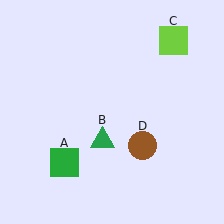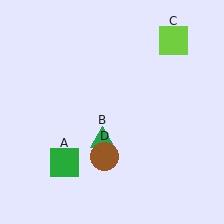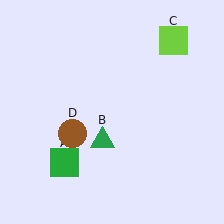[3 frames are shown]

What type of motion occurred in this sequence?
The brown circle (object D) rotated clockwise around the center of the scene.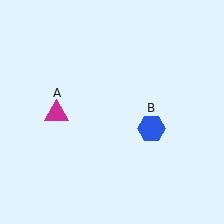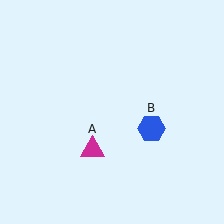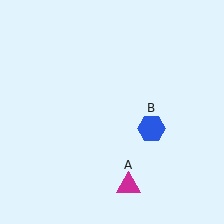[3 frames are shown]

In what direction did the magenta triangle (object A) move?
The magenta triangle (object A) moved down and to the right.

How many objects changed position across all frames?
1 object changed position: magenta triangle (object A).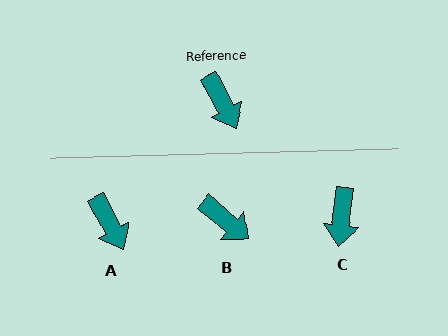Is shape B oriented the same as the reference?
No, it is off by about 21 degrees.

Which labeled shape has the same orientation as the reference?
A.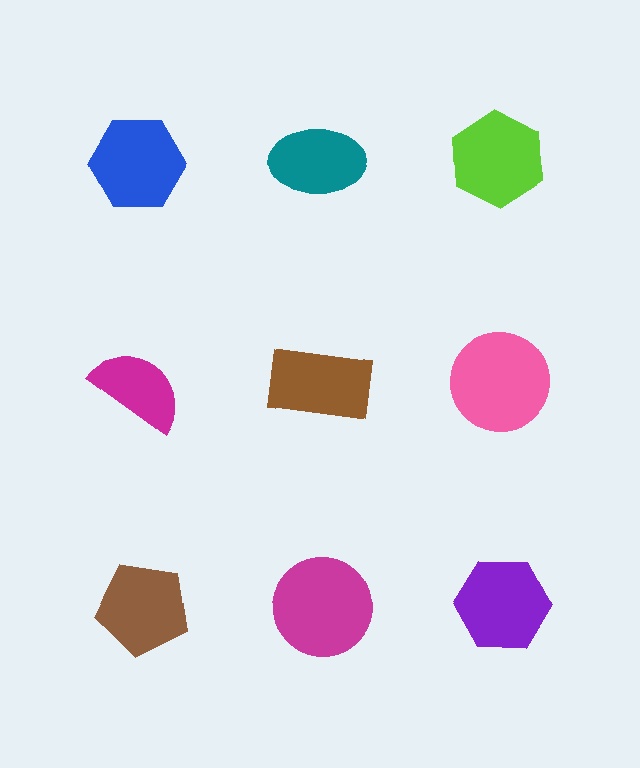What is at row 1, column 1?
A blue hexagon.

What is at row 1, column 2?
A teal ellipse.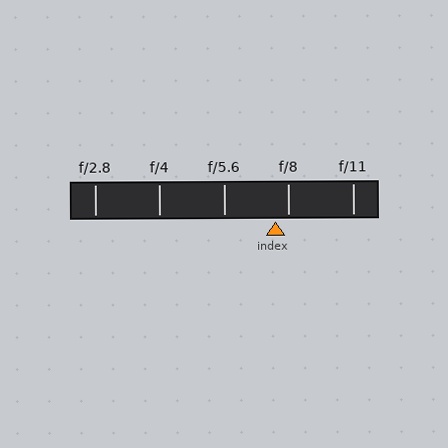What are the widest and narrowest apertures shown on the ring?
The widest aperture shown is f/2.8 and the narrowest is f/11.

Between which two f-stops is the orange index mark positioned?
The index mark is between f/5.6 and f/8.